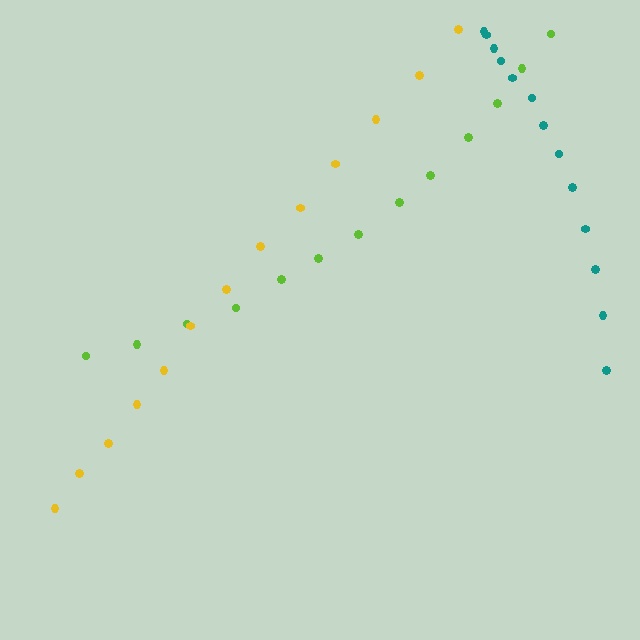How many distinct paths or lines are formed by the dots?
There are 3 distinct paths.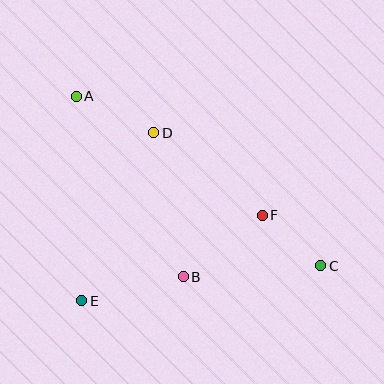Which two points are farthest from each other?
Points A and C are farthest from each other.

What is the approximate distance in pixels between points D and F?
The distance between D and F is approximately 136 pixels.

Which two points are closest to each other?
Points C and F are closest to each other.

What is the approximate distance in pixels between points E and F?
The distance between E and F is approximately 200 pixels.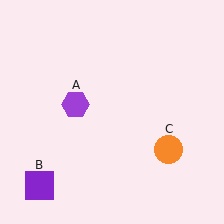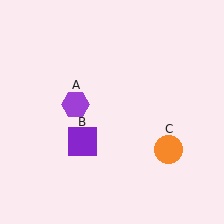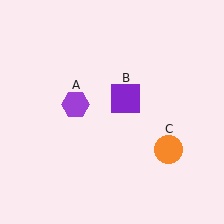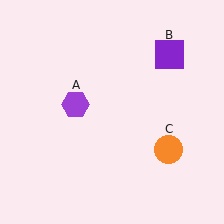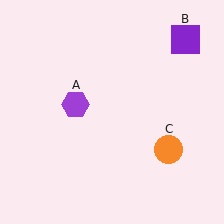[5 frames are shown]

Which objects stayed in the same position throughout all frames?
Purple hexagon (object A) and orange circle (object C) remained stationary.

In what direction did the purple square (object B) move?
The purple square (object B) moved up and to the right.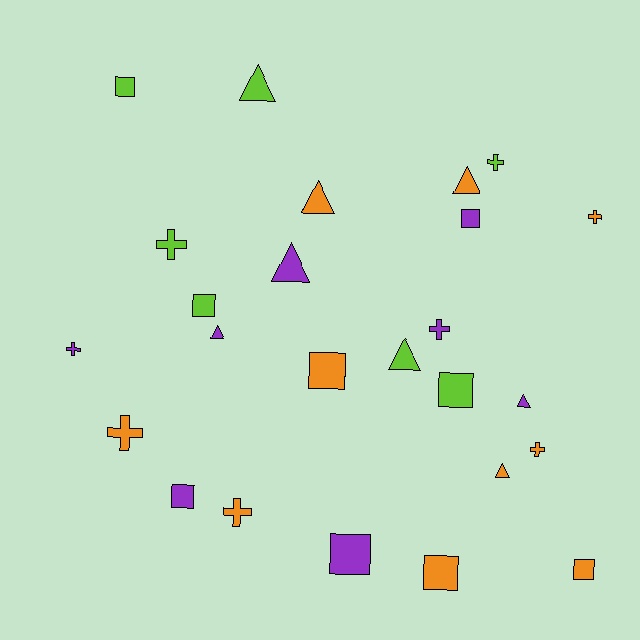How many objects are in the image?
There are 25 objects.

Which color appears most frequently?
Orange, with 10 objects.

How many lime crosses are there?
There are 2 lime crosses.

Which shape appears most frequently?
Square, with 9 objects.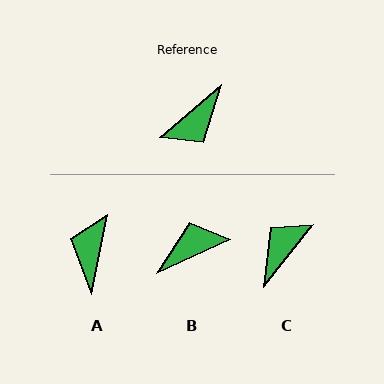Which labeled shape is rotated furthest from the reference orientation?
C, about 169 degrees away.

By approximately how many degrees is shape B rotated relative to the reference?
Approximately 164 degrees counter-clockwise.